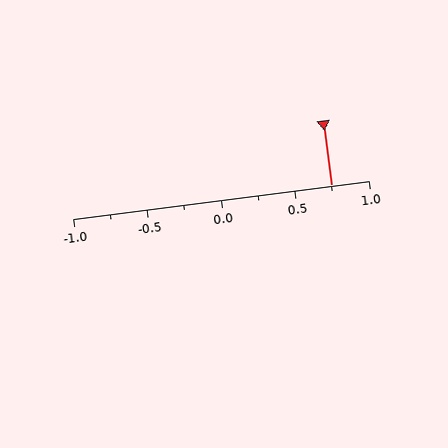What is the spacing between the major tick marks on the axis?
The major ticks are spaced 0.5 apart.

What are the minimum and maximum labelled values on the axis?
The axis runs from -1.0 to 1.0.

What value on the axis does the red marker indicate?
The marker indicates approximately 0.75.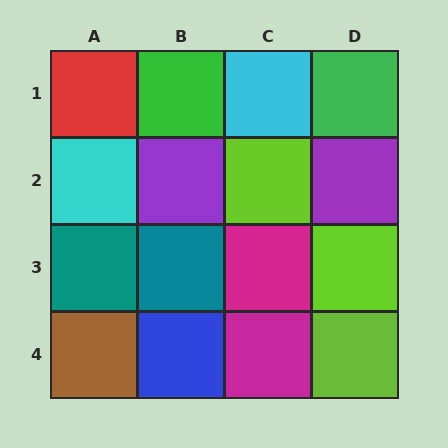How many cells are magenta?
2 cells are magenta.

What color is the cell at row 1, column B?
Green.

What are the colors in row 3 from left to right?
Teal, teal, magenta, lime.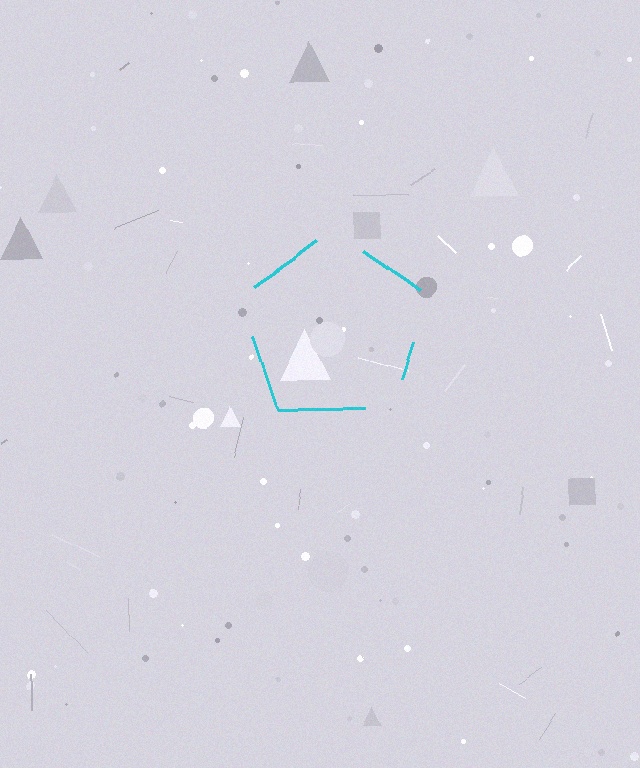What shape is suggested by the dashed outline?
The dashed outline suggests a pentagon.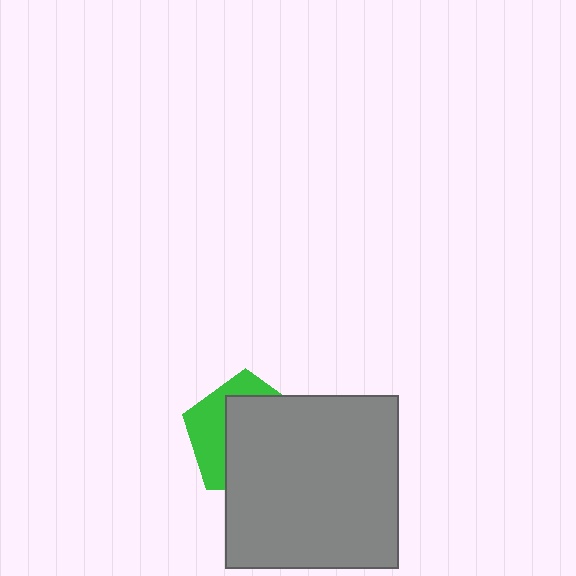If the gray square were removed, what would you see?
You would see the complete green pentagon.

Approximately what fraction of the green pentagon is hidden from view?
Roughly 63% of the green pentagon is hidden behind the gray square.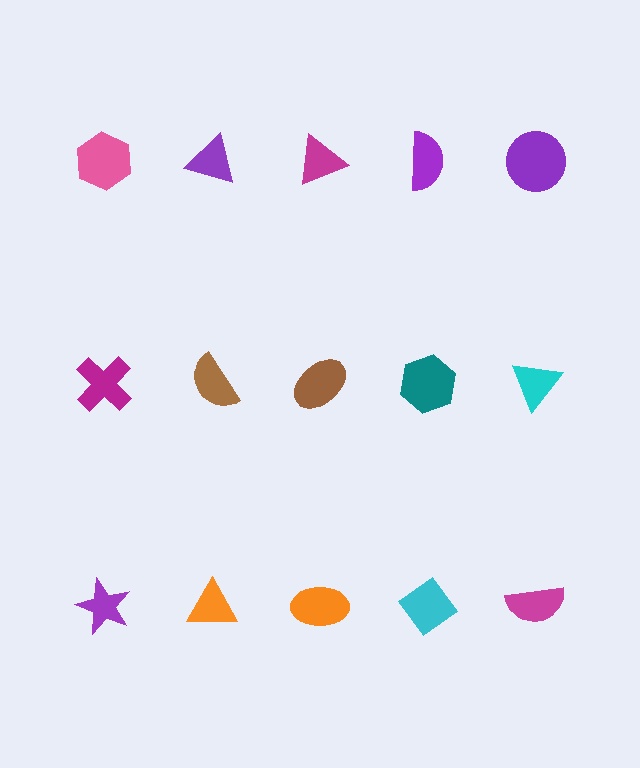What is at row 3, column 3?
An orange ellipse.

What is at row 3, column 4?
A cyan diamond.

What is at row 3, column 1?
A purple star.